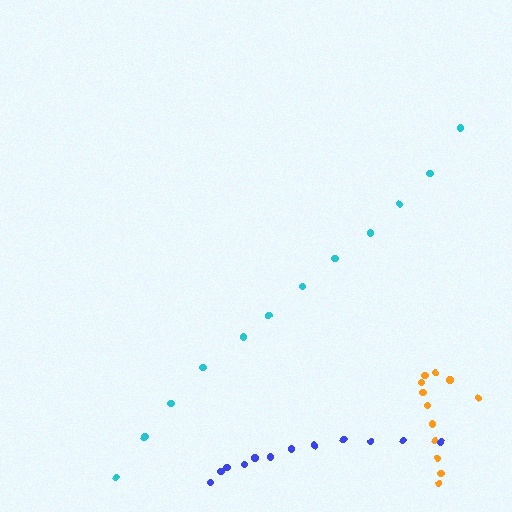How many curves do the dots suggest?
There are 3 distinct paths.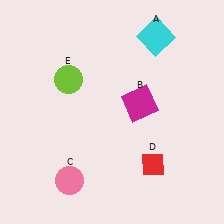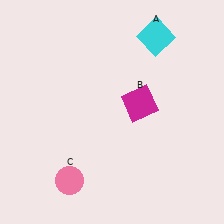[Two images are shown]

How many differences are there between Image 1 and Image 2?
There are 2 differences between the two images.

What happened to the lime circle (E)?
The lime circle (E) was removed in Image 2. It was in the top-left area of Image 1.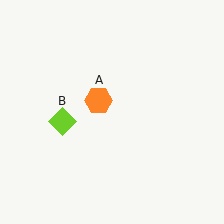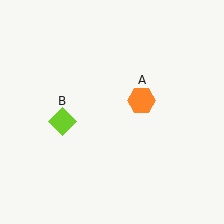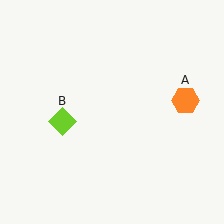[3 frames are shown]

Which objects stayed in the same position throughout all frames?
Lime diamond (object B) remained stationary.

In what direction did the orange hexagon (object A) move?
The orange hexagon (object A) moved right.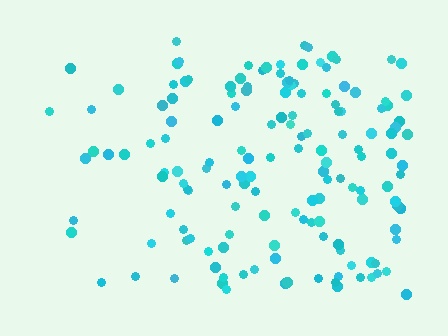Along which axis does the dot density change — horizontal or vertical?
Horizontal.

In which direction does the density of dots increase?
From left to right, with the right side densest.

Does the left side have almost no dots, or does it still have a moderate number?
Still a moderate number, just noticeably fewer than the right.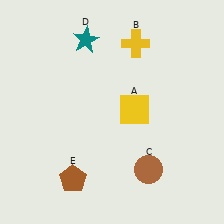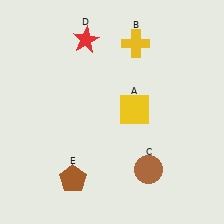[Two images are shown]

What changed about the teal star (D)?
In Image 1, D is teal. In Image 2, it changed to red.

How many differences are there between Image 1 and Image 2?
There is 1 difference between the two images.